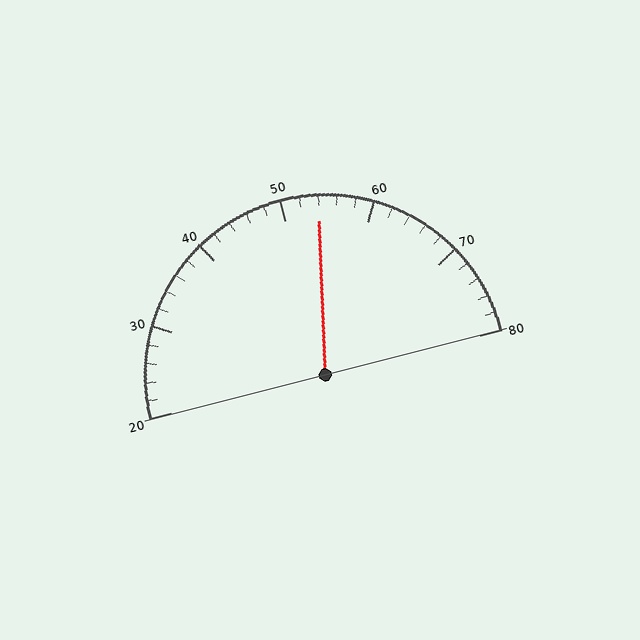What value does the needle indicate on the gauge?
The needle indicates approximately 54.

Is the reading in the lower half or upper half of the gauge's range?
The reading is in the upper half of the range (20 to 80).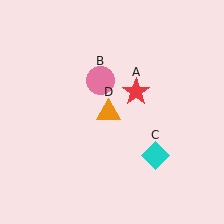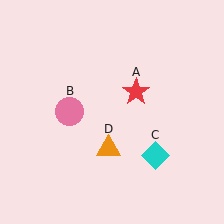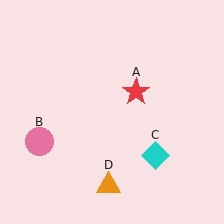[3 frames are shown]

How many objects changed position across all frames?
2 objects changed position: pink circle (object B), orange triangle (object D).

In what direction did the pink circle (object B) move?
The pink circle (object B) moved down and to the left.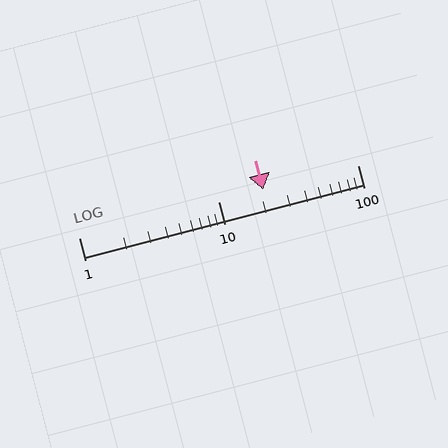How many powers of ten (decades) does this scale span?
The scale spans 2 decades, from 1 to 100.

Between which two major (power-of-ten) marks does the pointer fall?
The pointer is between 10 and 100.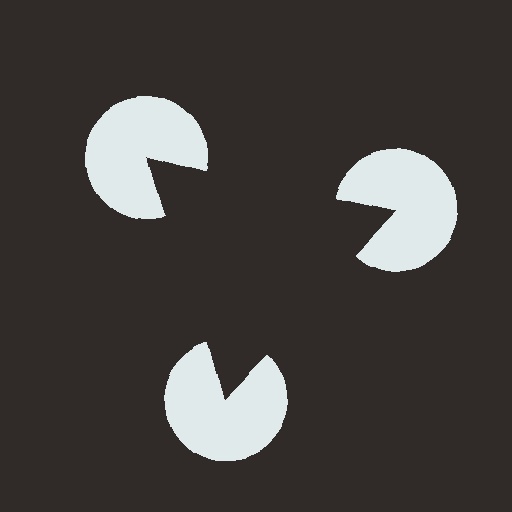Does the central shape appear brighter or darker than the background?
It typically appears slightly darker than the background, even though no actual brightness change is drawn.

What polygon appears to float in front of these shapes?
An illusory triangle — its edges are inferred from the aligned wedge cuts in the pac-man discs, not physically drawn.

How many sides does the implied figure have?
3 sides.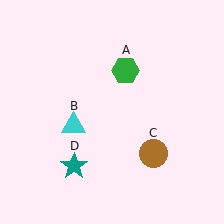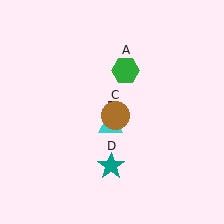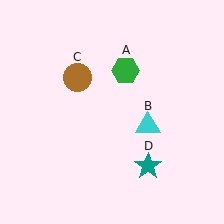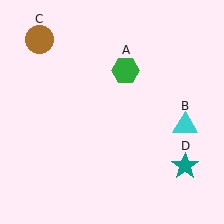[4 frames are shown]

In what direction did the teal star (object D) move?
The teal star (object D) moved right.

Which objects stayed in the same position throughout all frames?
Green hexagon (object A) remained stationary.